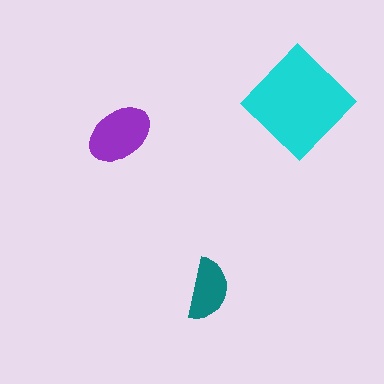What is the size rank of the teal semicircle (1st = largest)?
3rd.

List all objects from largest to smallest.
The cyan diamond, the purple ellipse, the teal semicircle.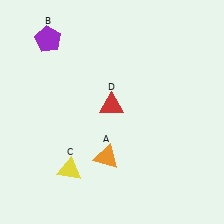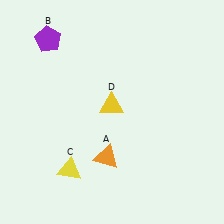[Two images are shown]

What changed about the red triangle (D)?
In Image 1, D is red. In Image 2, it changed to yellow.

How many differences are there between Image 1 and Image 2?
There is 1 difference between the two images.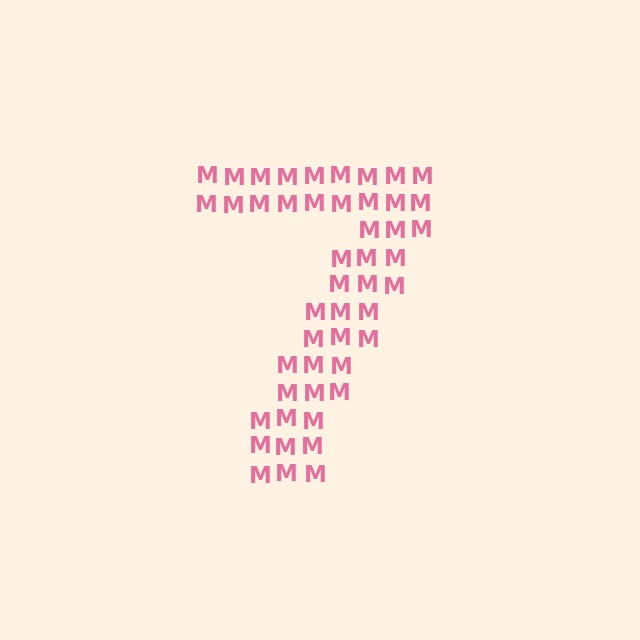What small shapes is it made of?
It is made of small letter M's.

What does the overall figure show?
The overall figure shows the digit 7.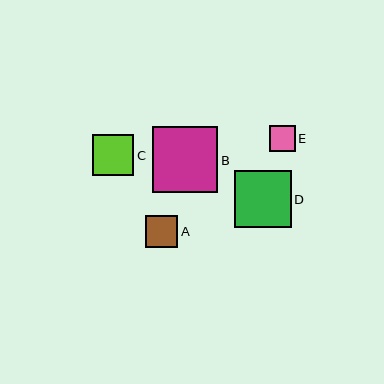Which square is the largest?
Square B is the largest with a size of approximately 65 pixels.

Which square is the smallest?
Square E is the smallest with a size of approximately 26 pixels.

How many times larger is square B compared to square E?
Square B is approximately 2.5 times the size of square E.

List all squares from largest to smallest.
From largest to smallest: B, D, C, A, E.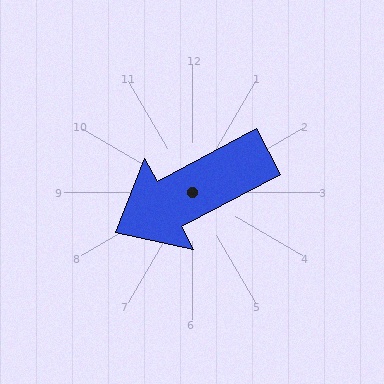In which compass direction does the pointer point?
Southwest.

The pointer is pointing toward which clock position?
Roughly 8 o'clock.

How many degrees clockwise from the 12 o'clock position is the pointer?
Approximately 242 degrees.